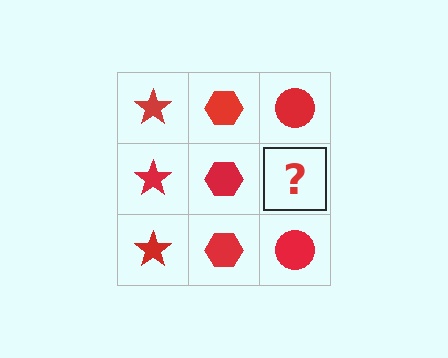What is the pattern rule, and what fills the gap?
The rule is that each column has a consistent shape. The gap should be filled with a red circle.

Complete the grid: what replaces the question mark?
The question mark should be replaced with a red circle.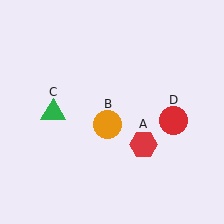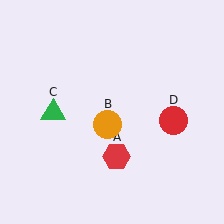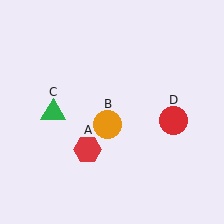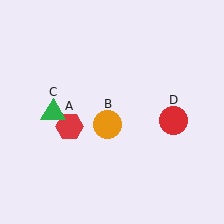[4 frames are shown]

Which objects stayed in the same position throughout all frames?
Orange circle (object B) and green triangle (object C) and red circle (object D) remained stationary.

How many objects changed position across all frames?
1 object changed position: red hexagon (object A).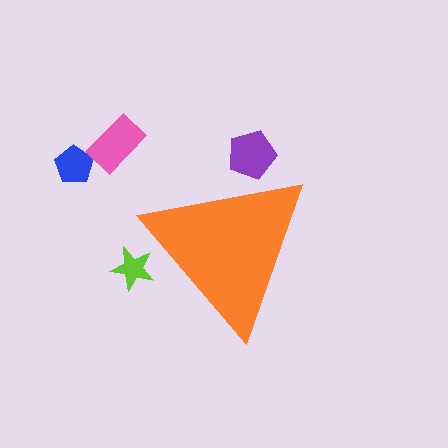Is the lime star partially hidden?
Yes, the lime star is partially hidden behind the orange triangle.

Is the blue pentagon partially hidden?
No, the blue pentagon is fully visible.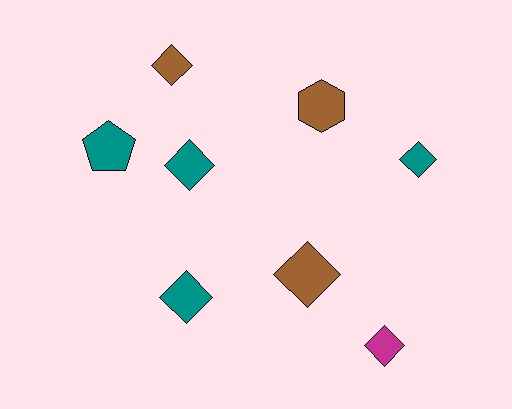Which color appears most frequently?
Teal, with 4 objects.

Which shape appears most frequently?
Diamond, with 6 objects.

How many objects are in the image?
There are 8 objects.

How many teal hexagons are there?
There are no teal hexagons.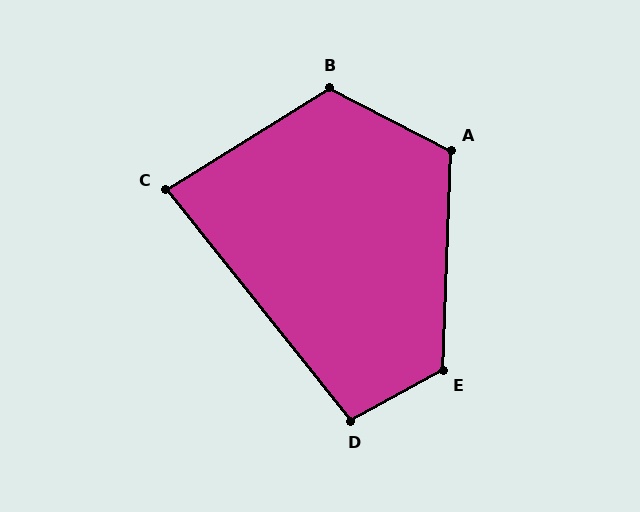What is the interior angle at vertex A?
Approximately 115 degrees (obtuse).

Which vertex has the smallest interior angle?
C, at approximately 83 degrees.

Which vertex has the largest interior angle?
B, at approximately 121 degrees.